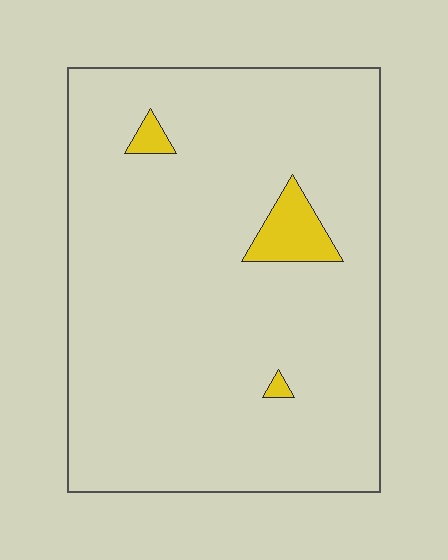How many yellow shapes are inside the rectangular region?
3.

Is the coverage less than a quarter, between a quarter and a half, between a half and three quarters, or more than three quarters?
Less than a quarter.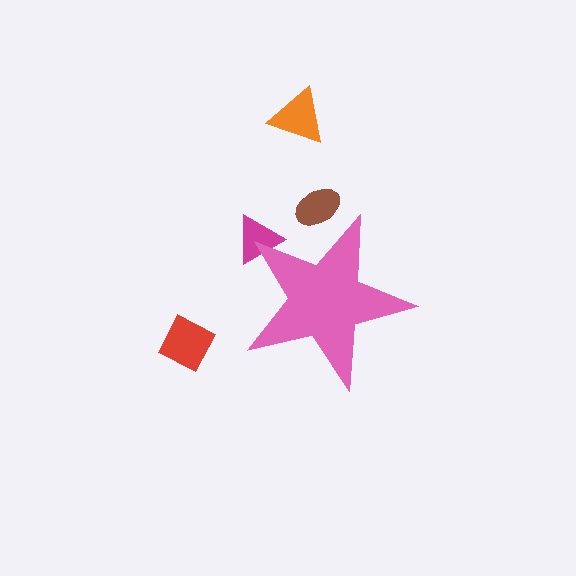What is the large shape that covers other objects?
A pink star.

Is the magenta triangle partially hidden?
Yes, the magenta triangle is partially hidden behind the pink star.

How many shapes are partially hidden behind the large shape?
2 shapes are partially hidden.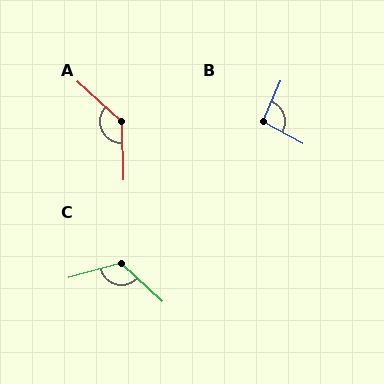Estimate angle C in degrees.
Approximately 121 degrees.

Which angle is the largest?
A, at approximately 134 degrees.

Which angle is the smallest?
B, at approximately 95 degrees.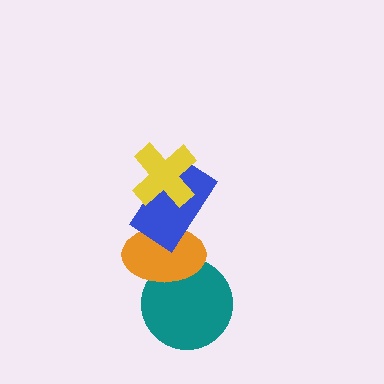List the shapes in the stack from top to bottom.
From top to bottom: the yellow cross, the blue rectangle, the orange ellipse, the teal circle.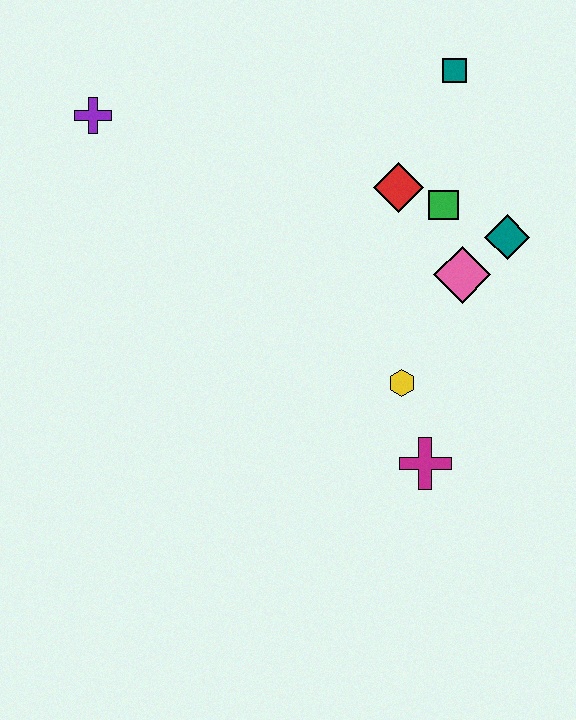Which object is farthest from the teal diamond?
The purple cross is farthest from the teal diamond.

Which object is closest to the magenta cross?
The yellow hexagon is closest to the magenta cross.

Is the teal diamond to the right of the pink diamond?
Yes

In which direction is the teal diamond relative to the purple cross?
The teal diamond is to the right of the purple cross.